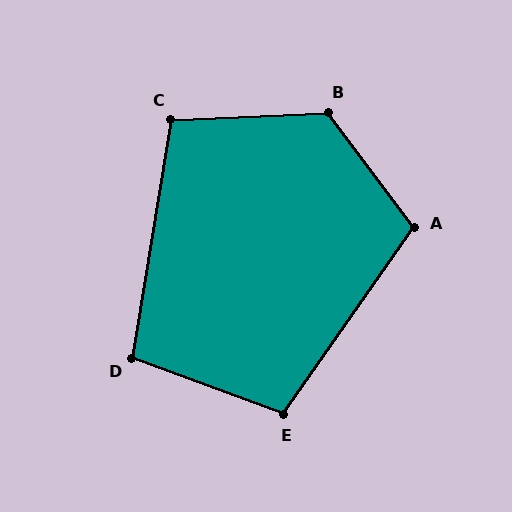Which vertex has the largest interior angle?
B, at approximately 124 degrees.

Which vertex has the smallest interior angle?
D, at approximately 101 degrees.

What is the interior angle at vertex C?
Approximately 102 degrees (obtuse).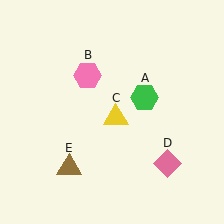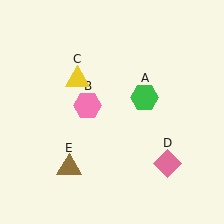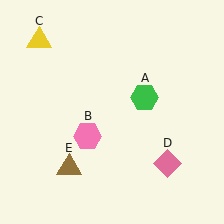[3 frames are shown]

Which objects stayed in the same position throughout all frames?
Green hexagon (object A) and pink diamond (object D) and brown triangle (object E) remained stationary.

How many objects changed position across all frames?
2 objects changed position: pink hexagon (object B), yellow triangle (object C).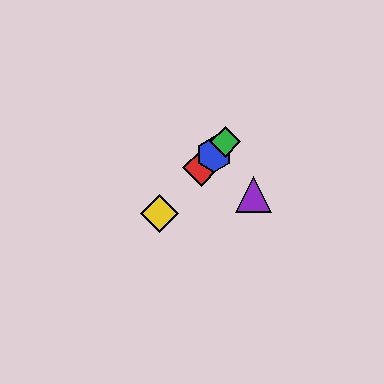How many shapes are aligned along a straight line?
4 shapes (the red diamond, the blue hexagon, the green diamond, the yellow diamond) are aligned along a straight line.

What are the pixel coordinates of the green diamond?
The green diamond is at (225, 142).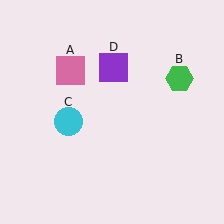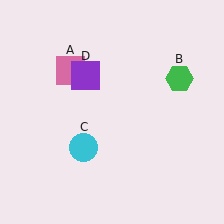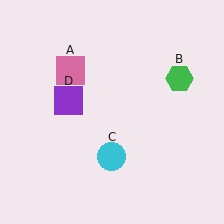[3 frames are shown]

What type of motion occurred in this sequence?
The cyan circle (object C), purple square (object D) rotated counterclockwise around the center of the scene.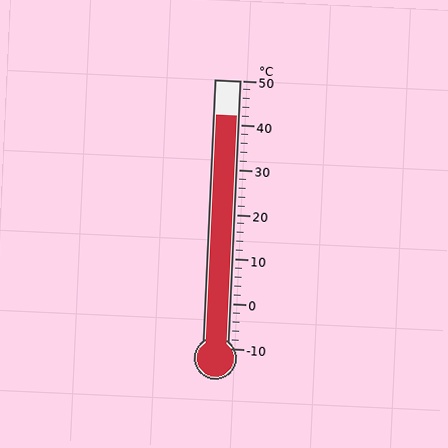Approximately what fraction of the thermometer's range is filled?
The thermometer is filled to approximately 85% of its range.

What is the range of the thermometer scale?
The thermometer scale ranges from -10°C to 50°C.